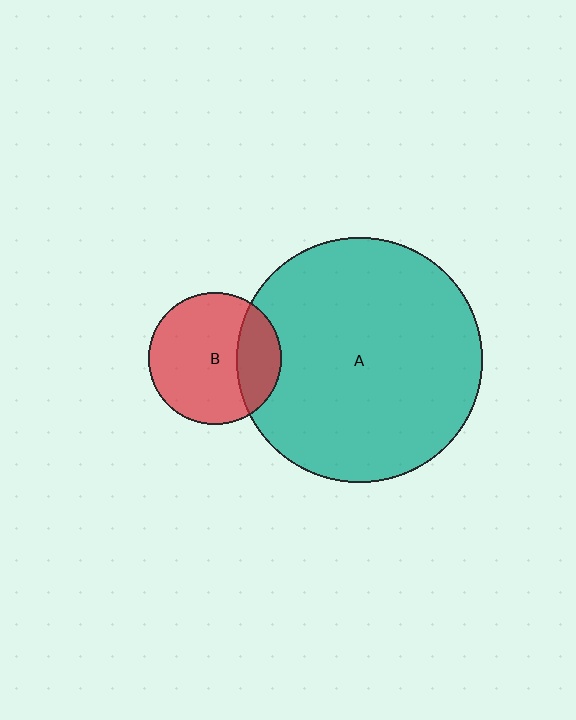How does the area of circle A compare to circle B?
Approximately 3.4 times.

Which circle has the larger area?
Circle A (teal).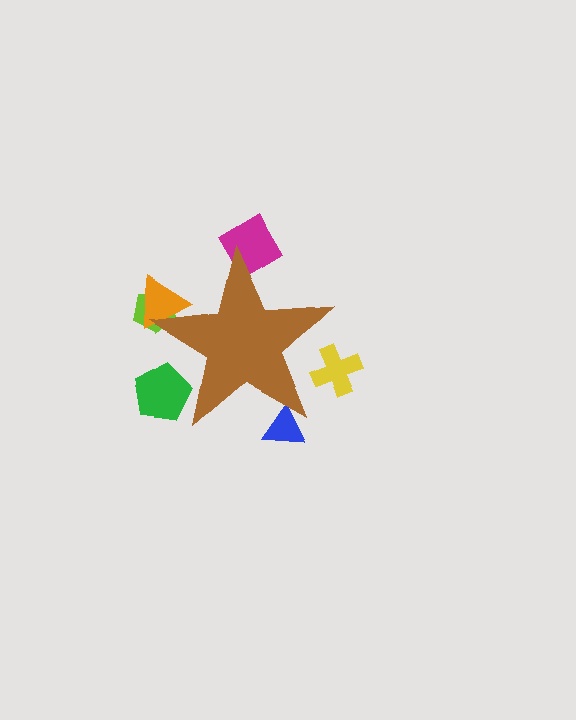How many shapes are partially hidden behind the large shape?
6 shapes are partially hidden.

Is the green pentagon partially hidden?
Yes, the green pentagon is partially hidden behind the brown star.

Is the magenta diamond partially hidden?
Yes, the magenta diamond is partially hidden behind the brown star.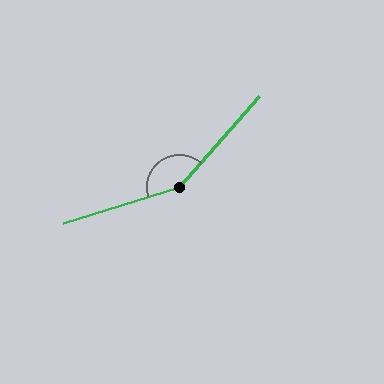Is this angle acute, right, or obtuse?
It is obtuse.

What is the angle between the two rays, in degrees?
Approximately 149 degrees.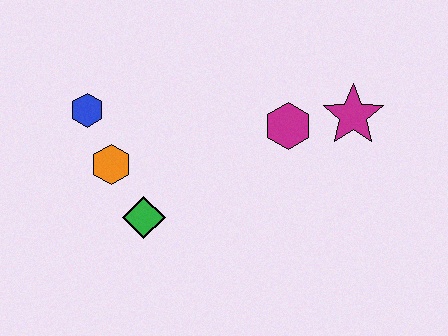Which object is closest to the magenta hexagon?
The magenta star is closest to the magenta hexagon.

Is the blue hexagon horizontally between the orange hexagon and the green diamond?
No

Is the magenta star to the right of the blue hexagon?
Yes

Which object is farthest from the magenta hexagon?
The blue hexagon is farthest from the magenta hexagon.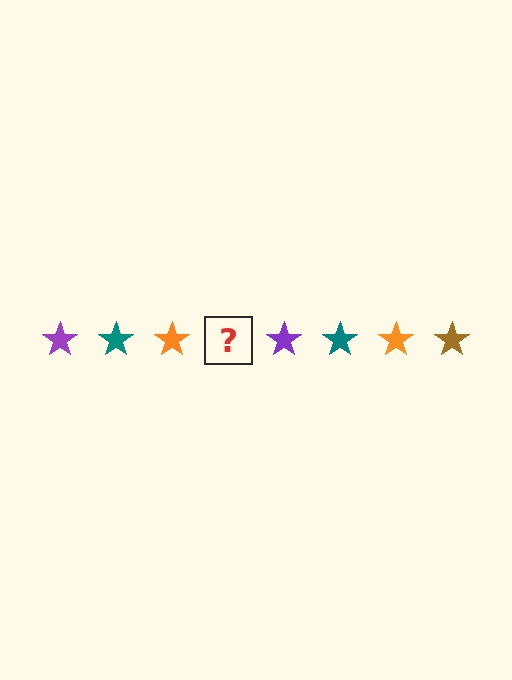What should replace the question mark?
The question mark should be replaced with a brown star.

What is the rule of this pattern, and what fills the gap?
The rule is that the pattern cycles through purple, teal, orange, brown stars. The gap should be filled with a brown star.